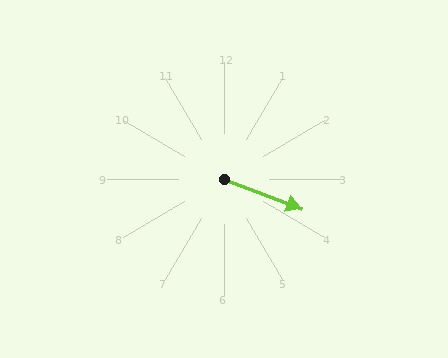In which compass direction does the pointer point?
East.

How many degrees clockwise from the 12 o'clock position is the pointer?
Approximately 111 degrees.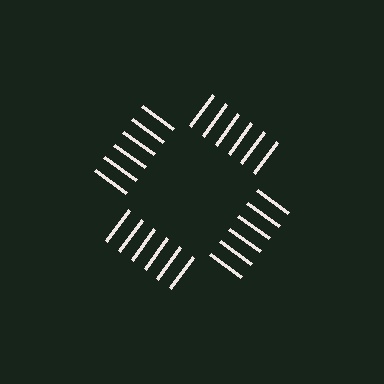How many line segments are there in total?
24 — 6 along each of the 4 edges.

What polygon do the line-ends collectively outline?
An illusory square — the line segments terminate on its edges but no continuous stroke is drawn.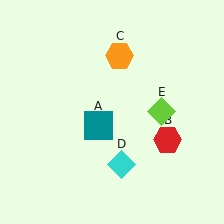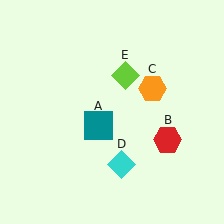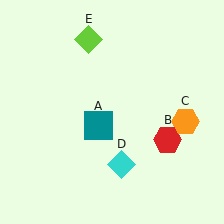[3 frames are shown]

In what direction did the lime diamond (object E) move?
The lime diamond (object E) moved up and to the left.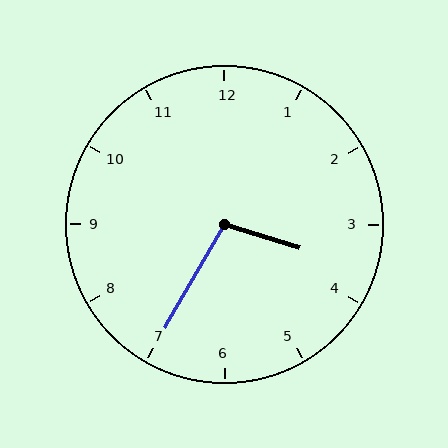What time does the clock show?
3:35.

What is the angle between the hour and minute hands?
Approximately 102 degrees.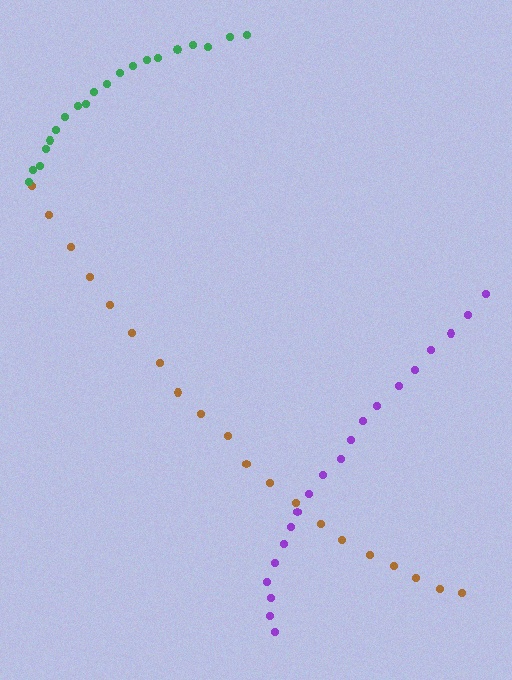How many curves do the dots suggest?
There are 3 distinct paths.